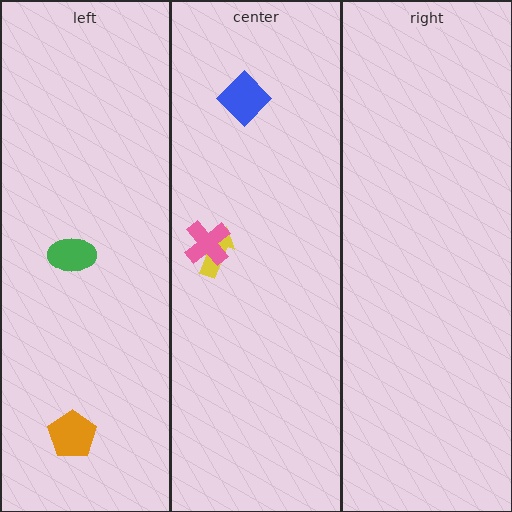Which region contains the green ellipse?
The left region.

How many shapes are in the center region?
3.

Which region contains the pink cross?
The center region.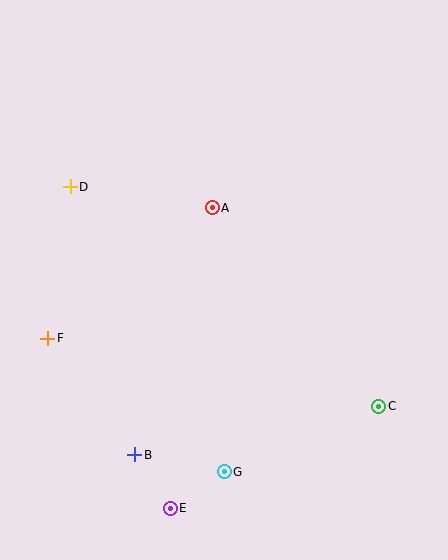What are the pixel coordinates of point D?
Point D is at (70, 187).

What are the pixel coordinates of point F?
Point F is at (48, 338).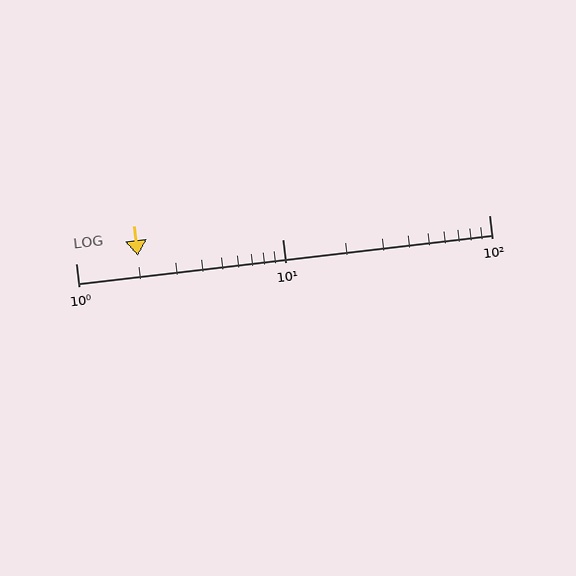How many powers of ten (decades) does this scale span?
The scale spans 2 decades, from 1 to 100.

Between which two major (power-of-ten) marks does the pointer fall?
The pointer is between 1 and 10.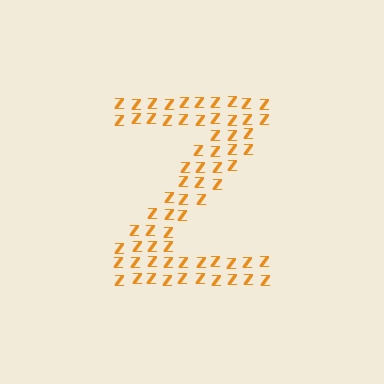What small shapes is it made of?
It is made of small letter Z's.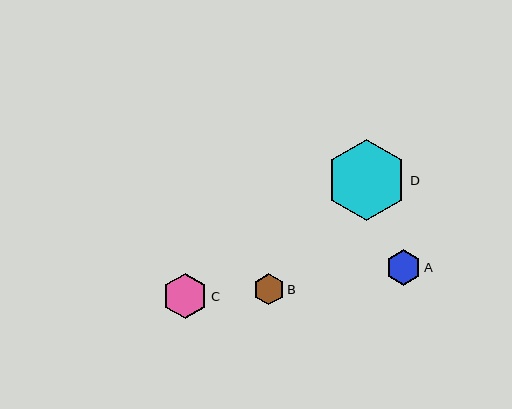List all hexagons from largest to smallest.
From largest to smallest: D, C, A, B.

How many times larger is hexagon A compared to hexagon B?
Hexagon A is approximately 1.1 times the size of hexagon B.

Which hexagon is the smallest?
Hexagon B is the smallest with a size of approximately 31 pixels.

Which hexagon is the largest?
Hexagon D is the largest with a size of approximately 81 pixels.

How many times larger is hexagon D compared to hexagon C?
Hexagon D is approximately 1.8 times the size of hexagon C.